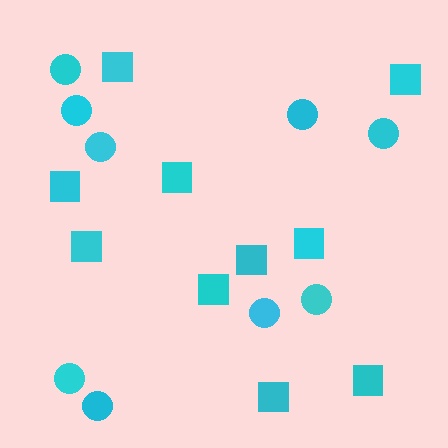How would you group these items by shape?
There are 2 groups: one group of circles (9) and one group of squares (10).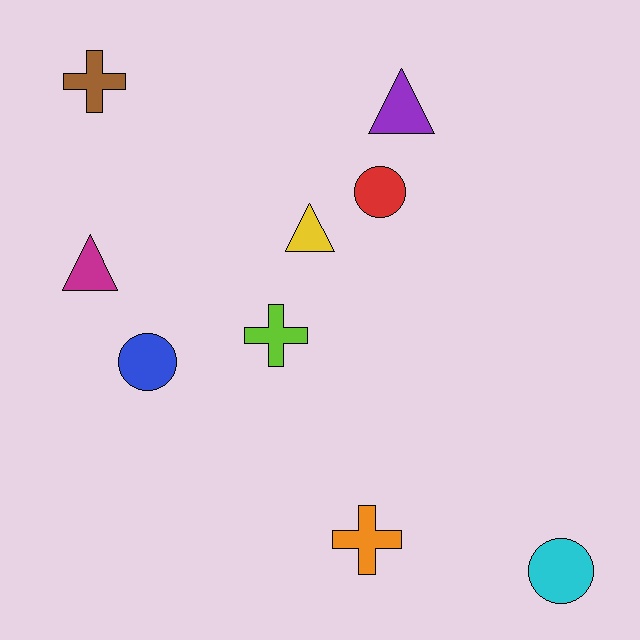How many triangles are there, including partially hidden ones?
There are 3 triangles.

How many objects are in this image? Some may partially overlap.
There are 9 objects.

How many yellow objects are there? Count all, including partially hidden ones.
There is 1 yellow object.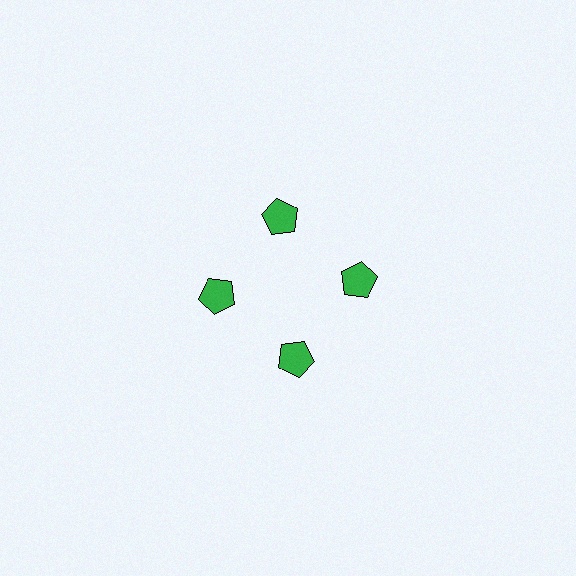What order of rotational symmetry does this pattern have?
This pattern has 4-fold rotational symmetry.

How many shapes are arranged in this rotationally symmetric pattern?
There are 4 shapes, arranged in 4 groups of 1.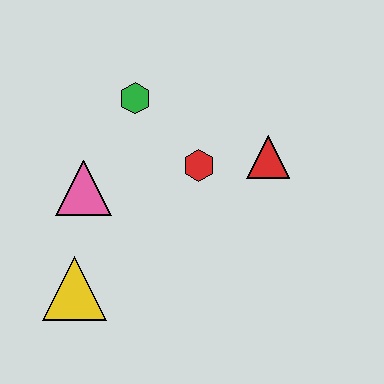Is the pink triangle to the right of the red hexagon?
No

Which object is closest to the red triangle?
The red hexagon is closest to the red triangle.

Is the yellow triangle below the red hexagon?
Yes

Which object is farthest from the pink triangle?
The red triangle is farthest from the pink triangle.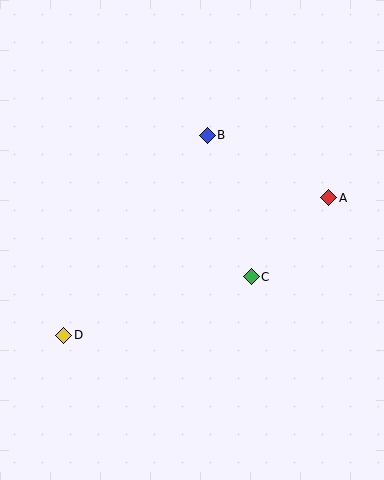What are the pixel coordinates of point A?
Point A is at (329, 198).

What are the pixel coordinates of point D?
Point D is at (64, 335).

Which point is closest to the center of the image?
Point C at (251, 277) is closest to the center.